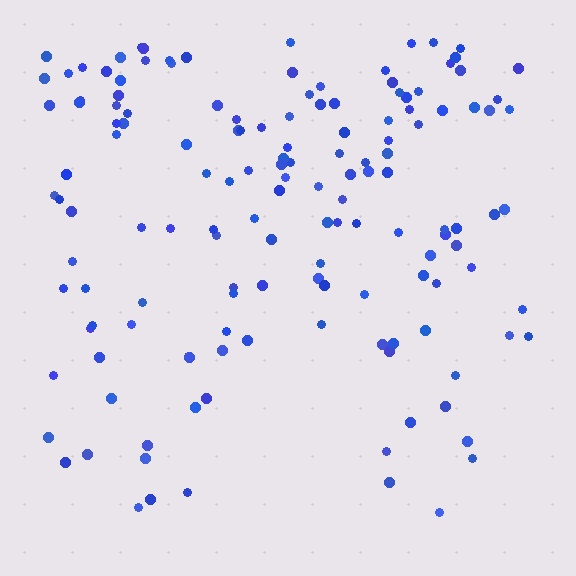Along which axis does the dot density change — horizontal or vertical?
Vertical.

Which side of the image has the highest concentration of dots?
The top.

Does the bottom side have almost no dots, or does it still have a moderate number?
Still a moderate number, just noticeably fewer than the top.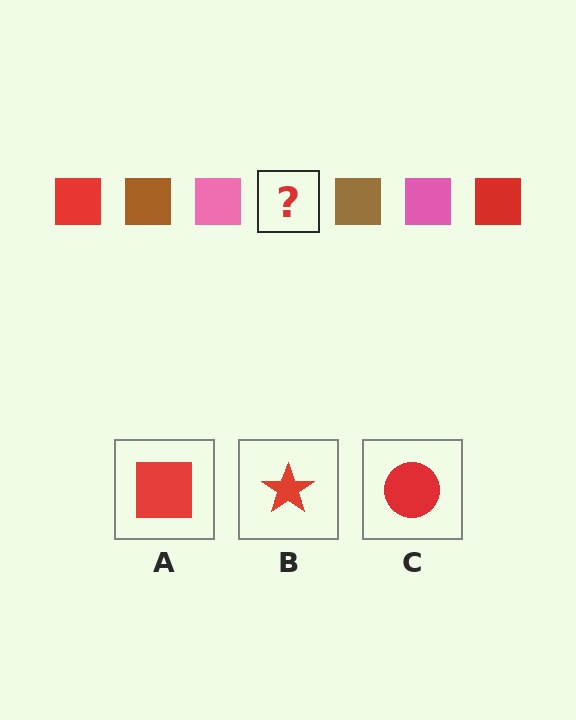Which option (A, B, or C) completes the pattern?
A.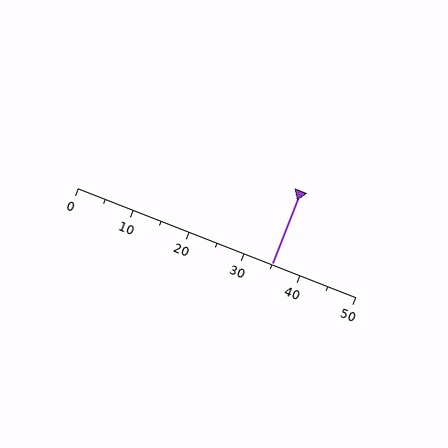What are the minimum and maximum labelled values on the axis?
The axis runs from 0 to 50.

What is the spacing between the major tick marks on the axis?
The major ticks are spaced 10 apart.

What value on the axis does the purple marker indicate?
The marker indicates approximately 35.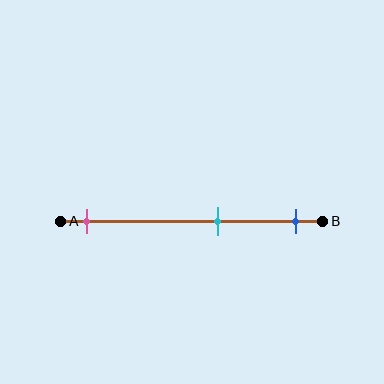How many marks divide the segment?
There are 3 marks dividing the segment.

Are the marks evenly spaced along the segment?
No, the marks are not evenly spaced.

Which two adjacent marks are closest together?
The cyan and blue marks are the closest adjacent pair.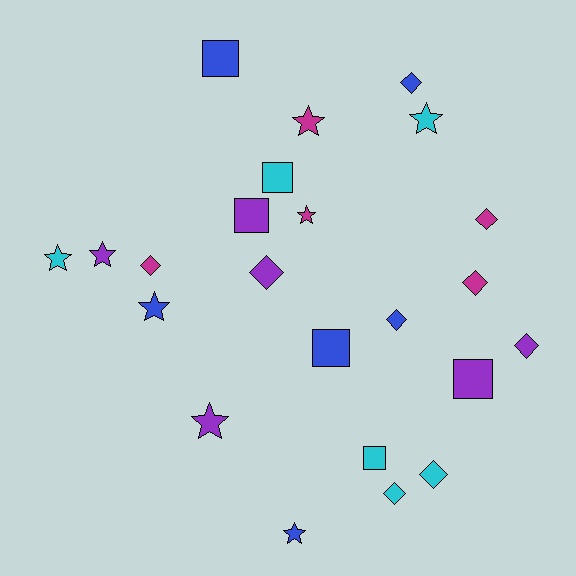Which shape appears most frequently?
Diamond, with 9 objects.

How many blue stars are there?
There are 2 blue stars.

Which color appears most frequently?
Purple, with 6 objects.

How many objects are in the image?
There are 23 objects.